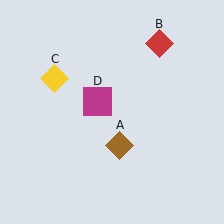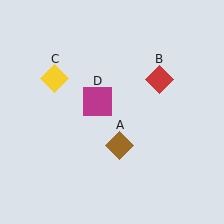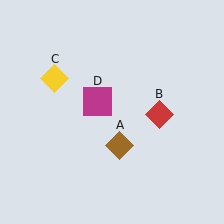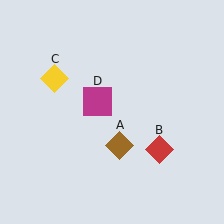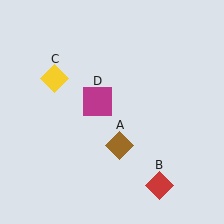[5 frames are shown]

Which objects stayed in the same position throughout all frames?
Brown diamond (object A) and yellow diamond (object C) and magenta square (object D) remained stationary.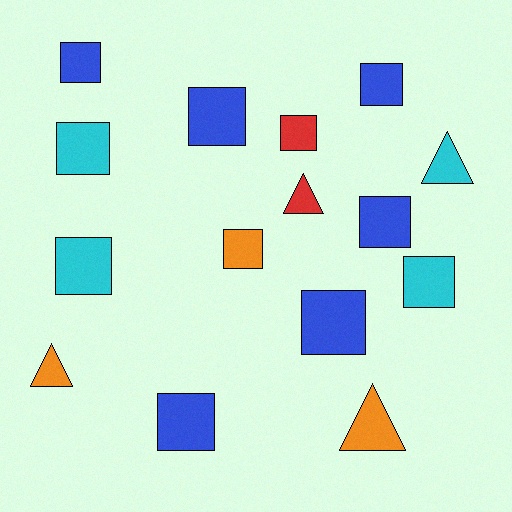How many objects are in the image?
There are 15 objects.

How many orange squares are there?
There is 1 orange square.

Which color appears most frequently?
Blue, with 6 objects.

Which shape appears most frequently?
Square, with 11 objects.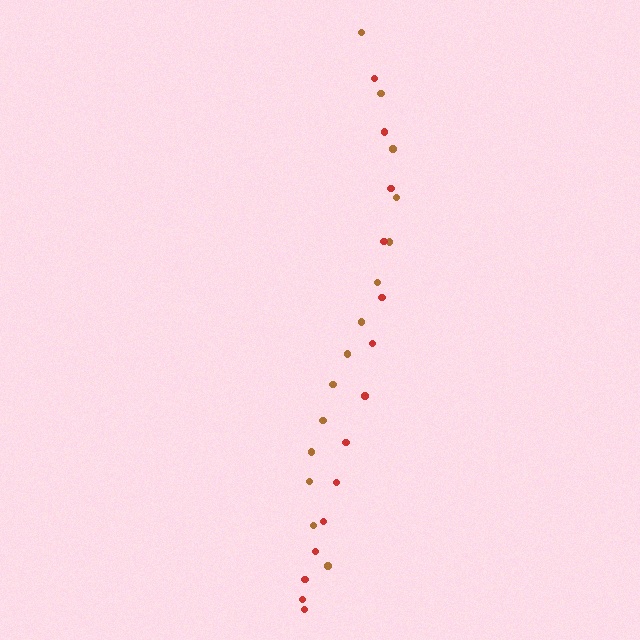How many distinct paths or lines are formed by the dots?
There are 2 distinct paths.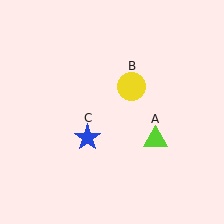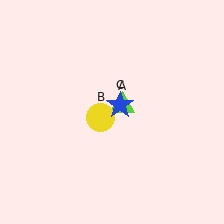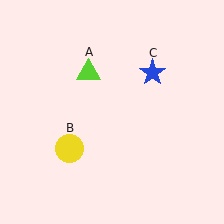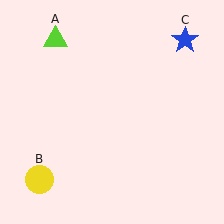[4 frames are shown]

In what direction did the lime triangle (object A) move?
The lime triangle (object A) moved up and to the left.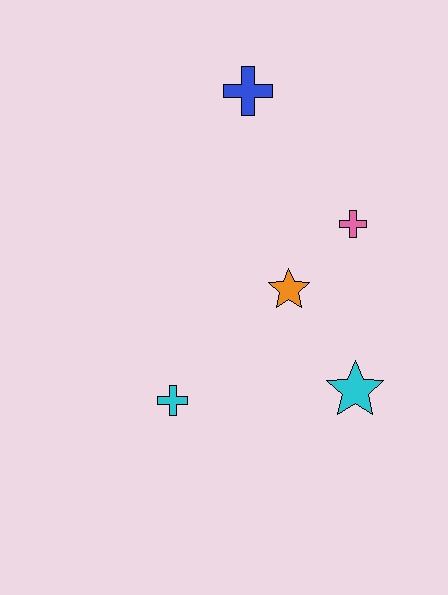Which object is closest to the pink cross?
The orange star is closest to the pink cross.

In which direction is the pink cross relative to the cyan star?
The pink cross is above the cyan star.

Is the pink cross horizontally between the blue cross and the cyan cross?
No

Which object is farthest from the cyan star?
The blue cross is farthest from the cyan star.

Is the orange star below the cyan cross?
No